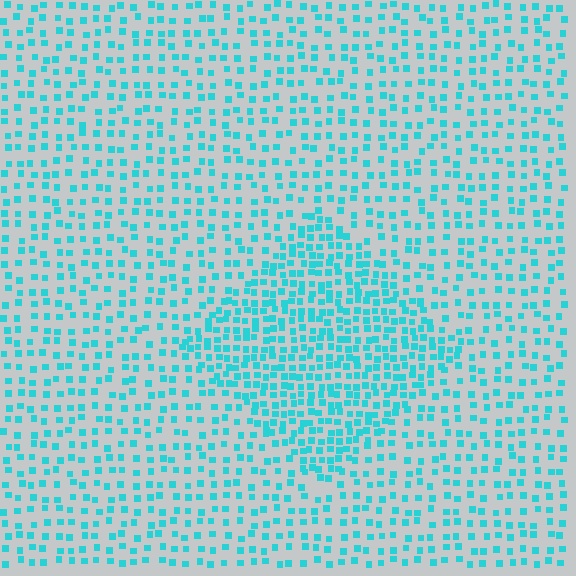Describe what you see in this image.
The image contains small cyan elements arranged at two different densities. A diamond-shaped region is visible where the elements are more densely packed than the surrounding area.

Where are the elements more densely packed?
The elements are more densely packed inside the diamond boundary.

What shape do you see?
I see a diamond.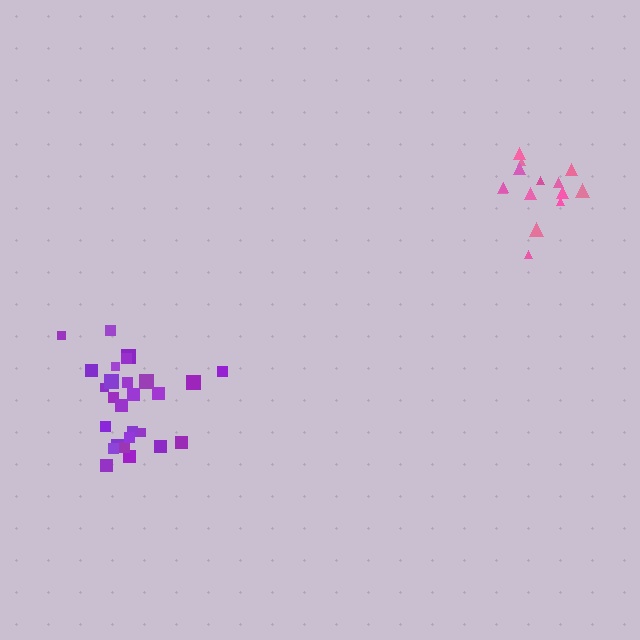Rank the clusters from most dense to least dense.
purple, pink.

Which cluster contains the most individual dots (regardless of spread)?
Purple (27).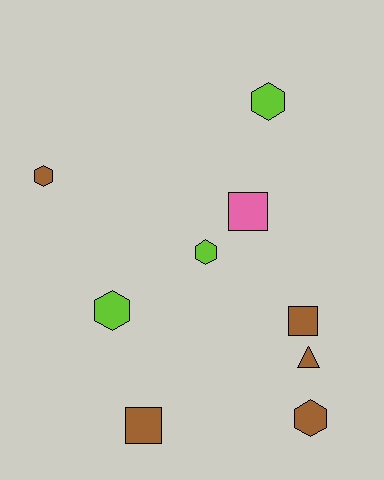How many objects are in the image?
There are 9 objects.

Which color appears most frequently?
Brown, with 5 objects.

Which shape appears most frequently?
Hexagon, with 5 objects.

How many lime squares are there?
There are no lime squares.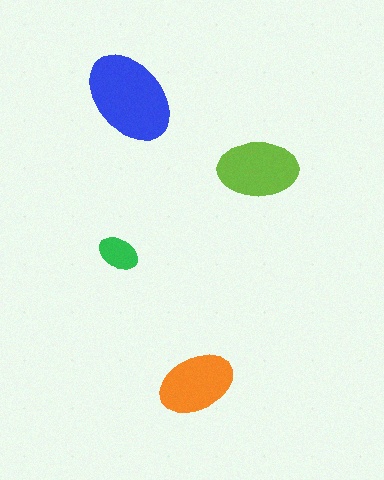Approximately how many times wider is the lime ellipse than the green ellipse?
About 2 times wider.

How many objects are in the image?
There are 4 objects in the image.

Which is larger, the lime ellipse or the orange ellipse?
The lime one.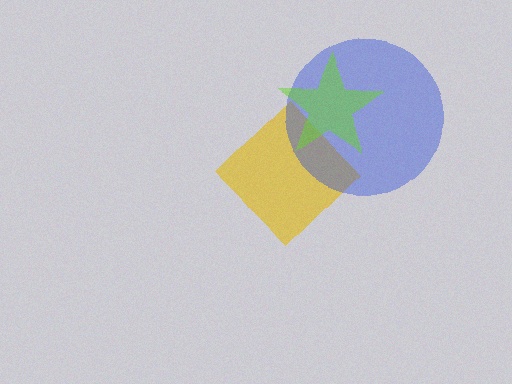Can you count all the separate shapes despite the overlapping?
Yes, there are 3 separate shapes.